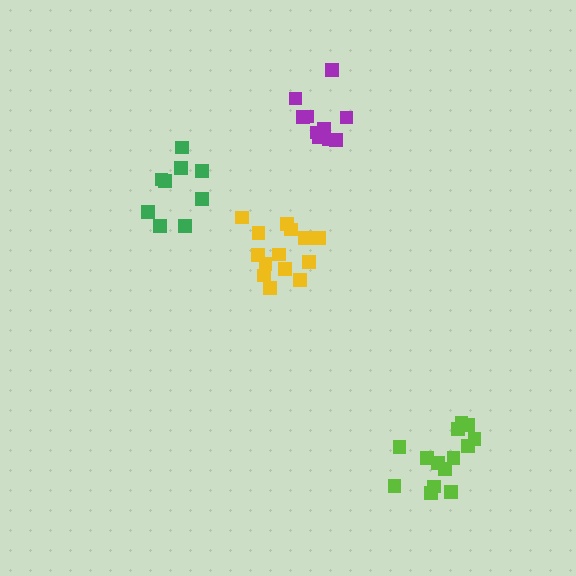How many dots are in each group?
Group 1: 14 dots, Group 2: 10 dots, Group 3: 14 dots, Group 4: 9 dots (47 total).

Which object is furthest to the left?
The green cluster is leftmost.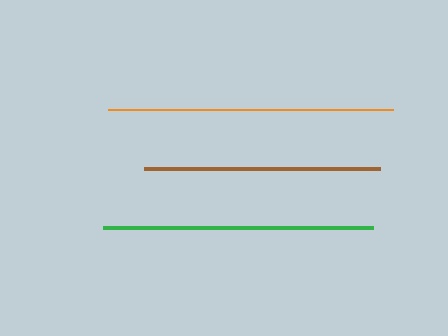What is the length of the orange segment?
The orange segment is approximately 285 pixels long.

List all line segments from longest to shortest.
From longest to shortest: orange, green, brown.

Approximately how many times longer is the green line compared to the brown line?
The green line is approximately 1.1 times the length of the brown line.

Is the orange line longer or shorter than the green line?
The orange line is longer than the green line.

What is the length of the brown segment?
The brown segment is approximately 236 pixels long.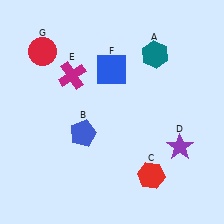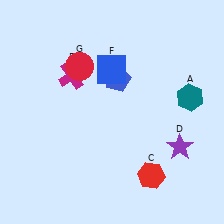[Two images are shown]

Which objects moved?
The objects that moved are: the teal hexagon (A), the blue pentagon (B), the red circle (G).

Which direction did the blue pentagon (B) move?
The blue pentagon (B) moved up.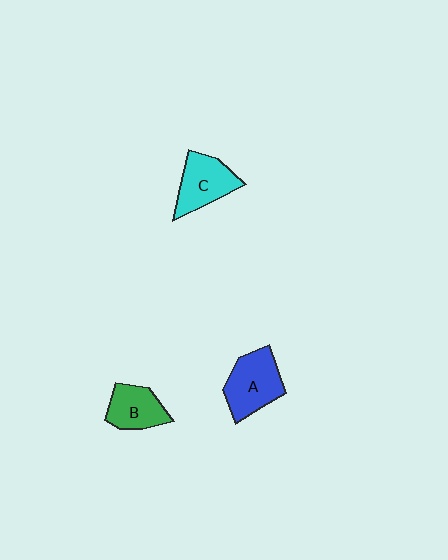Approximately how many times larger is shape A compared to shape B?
Approximately 1.4 times.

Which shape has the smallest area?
Shape B (green).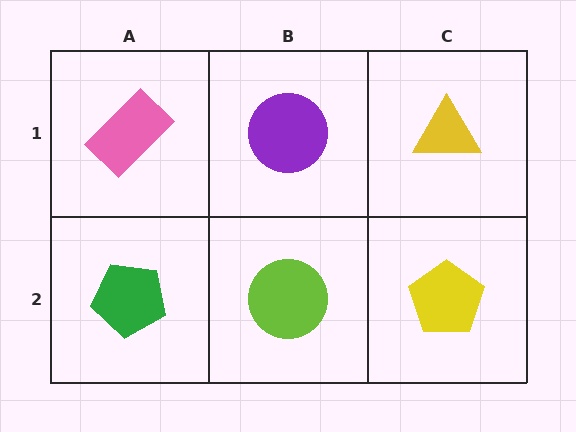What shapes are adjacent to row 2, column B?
A purple circle (row 1, column B), a green pentagon (row 2, column A), a yellow pentagon (row 2, column C).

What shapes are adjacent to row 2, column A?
A pink rectangle (row 1, column A), a lime circle (row 2, column B).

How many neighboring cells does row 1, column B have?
3.